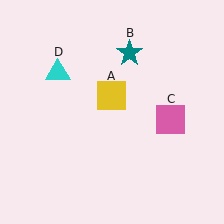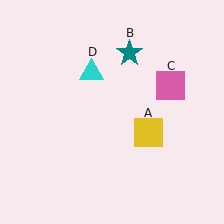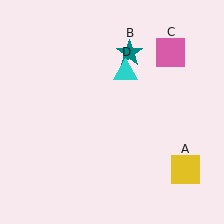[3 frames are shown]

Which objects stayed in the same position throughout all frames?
Teal star (object B) remained stationary.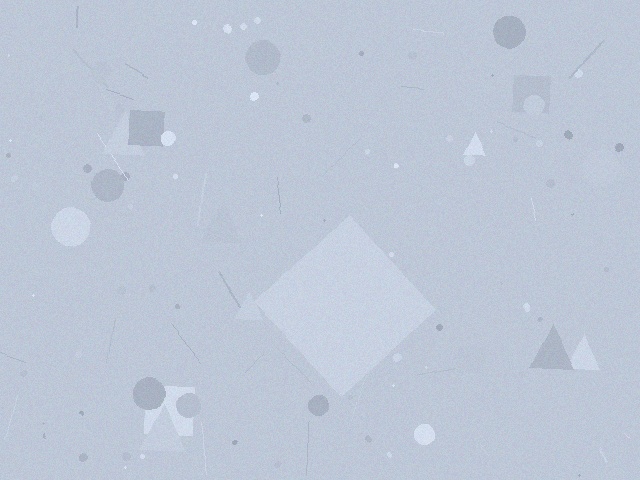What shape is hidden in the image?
A diamond is hidden in the image.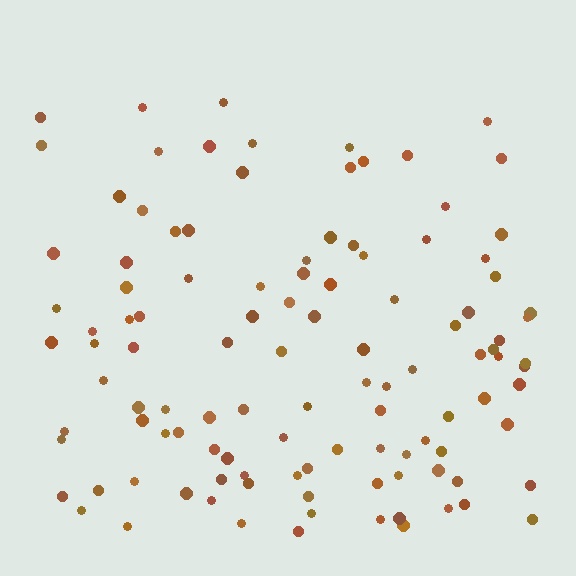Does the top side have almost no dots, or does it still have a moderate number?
Still a moderate number, just noticeably fewer than the bottom.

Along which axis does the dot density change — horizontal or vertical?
Vertical.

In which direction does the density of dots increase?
From top to bottom, with the bottom side densest.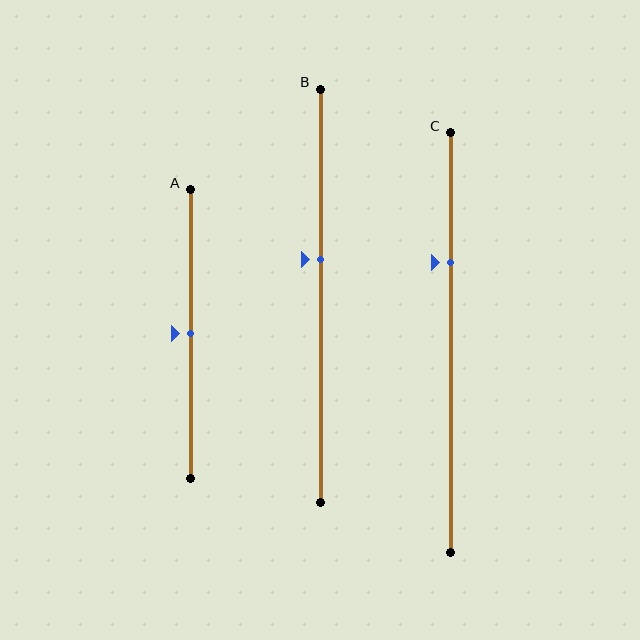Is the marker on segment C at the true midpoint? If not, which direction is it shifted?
No, the marker on segment C is shifted upward by about 19% of the segment length.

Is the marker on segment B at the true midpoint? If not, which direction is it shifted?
No, the marker on segment B is shifted upward by about 9% of the segment length.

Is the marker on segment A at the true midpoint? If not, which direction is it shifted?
Yes, the marker on segment A is at the true midpoint.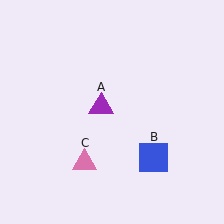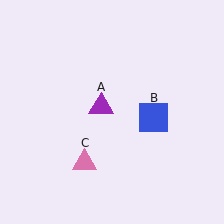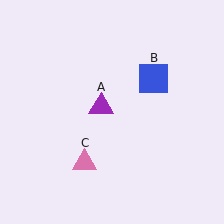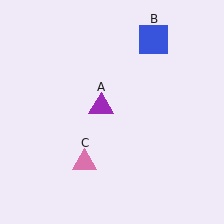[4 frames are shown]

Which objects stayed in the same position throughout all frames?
Purple triangle (object A) and pink triangle (object C) remained stationary.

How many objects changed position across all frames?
1 object changed position: blue square (object B).